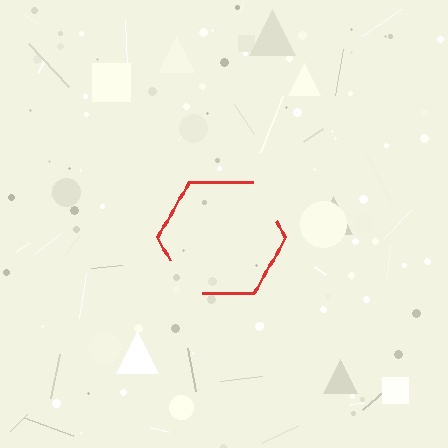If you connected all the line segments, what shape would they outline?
They would outline a hexagon.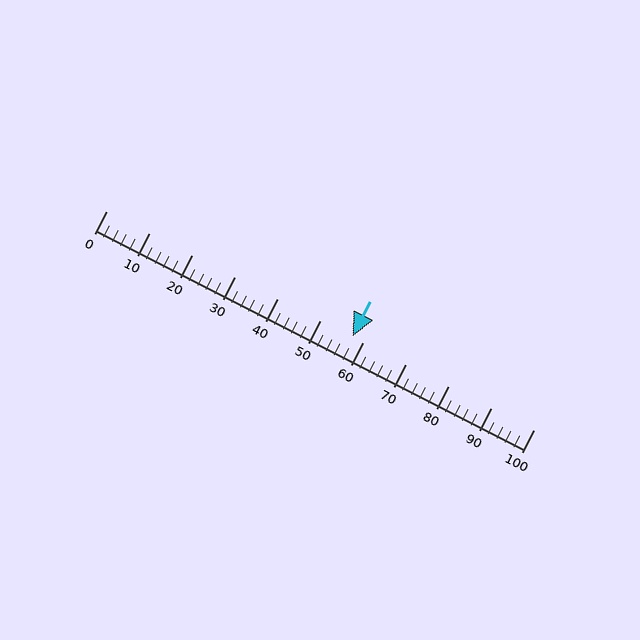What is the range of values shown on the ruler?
The ruler shows values from 0 to 100.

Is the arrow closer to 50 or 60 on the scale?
The arrow is closer to 60.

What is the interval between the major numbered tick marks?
The major tick marks are spaced 10 units apart.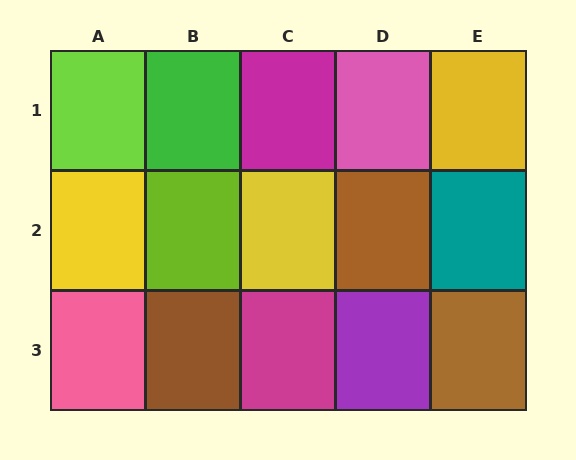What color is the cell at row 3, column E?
Brown.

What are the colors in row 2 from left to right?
Yellow, lime, yellow, brown, teal.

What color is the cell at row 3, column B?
Brown.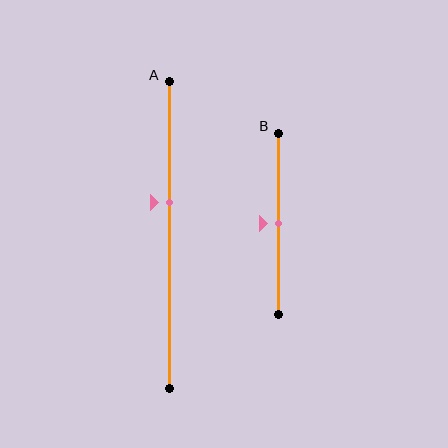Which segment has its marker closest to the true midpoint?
Segment B has its marker closest to the true midpoint.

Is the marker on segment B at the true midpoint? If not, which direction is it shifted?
Yes, the marker on segment B is at the true midpoint.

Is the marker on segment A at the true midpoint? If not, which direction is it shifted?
No, the marker on segment A is shifted upward by about 10% of the segment length.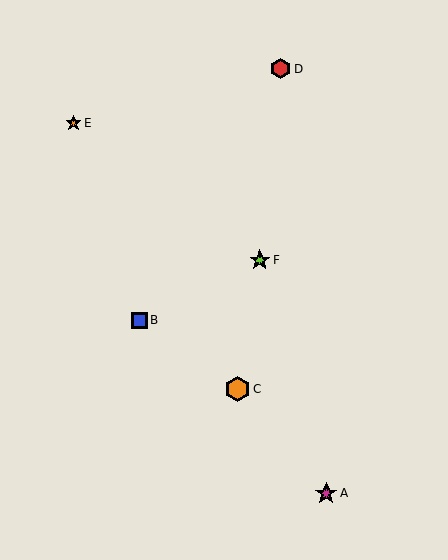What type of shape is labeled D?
Shape D is a red hexagon.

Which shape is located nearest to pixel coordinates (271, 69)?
The red hexagon (labeled D) at (280, 69) is nearest to that location.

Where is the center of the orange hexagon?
The center of the orange hexagon is at (238, 389).